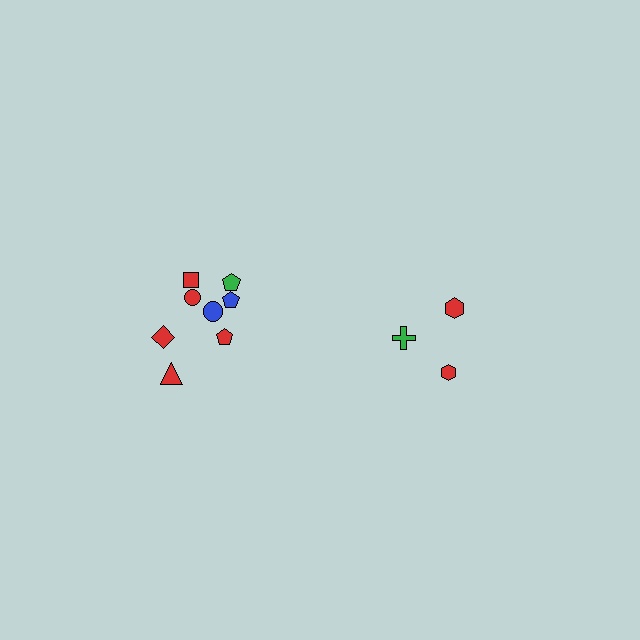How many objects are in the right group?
There are 3 objects.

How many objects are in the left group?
There are 8 objects.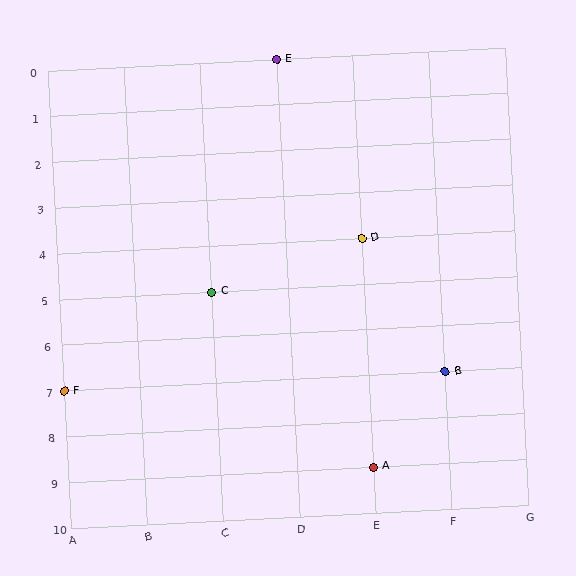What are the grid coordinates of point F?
Point F is at grid coordinates (A, 7).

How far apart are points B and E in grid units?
Points B and E are 2 columns and 7 rows apart (about 7.3 grid units diagonally).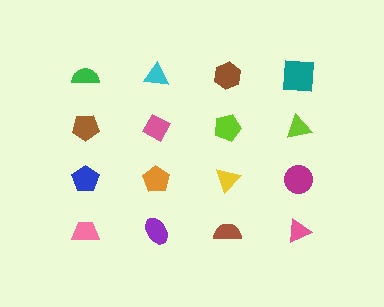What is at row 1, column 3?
A brown hexagon.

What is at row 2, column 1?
A brown pentagon.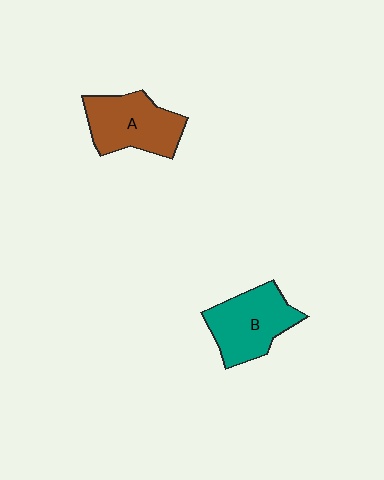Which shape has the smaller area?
Shape A (brown).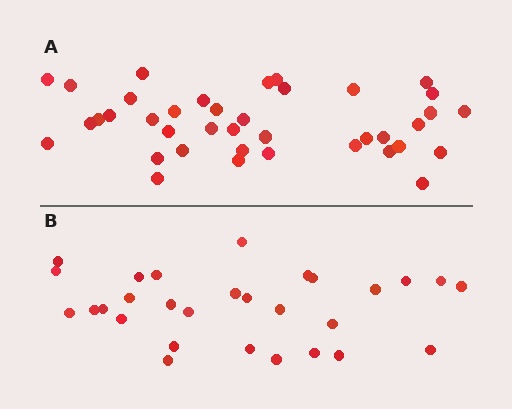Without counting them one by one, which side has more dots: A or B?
Region A (the top region) has more dots.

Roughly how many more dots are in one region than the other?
Region A has roughly 10 or so more dots than region B.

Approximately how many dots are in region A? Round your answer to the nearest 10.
About 40 dots. (The exact count is 39, which rounds to 40.)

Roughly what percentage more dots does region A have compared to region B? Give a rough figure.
About 35% more.